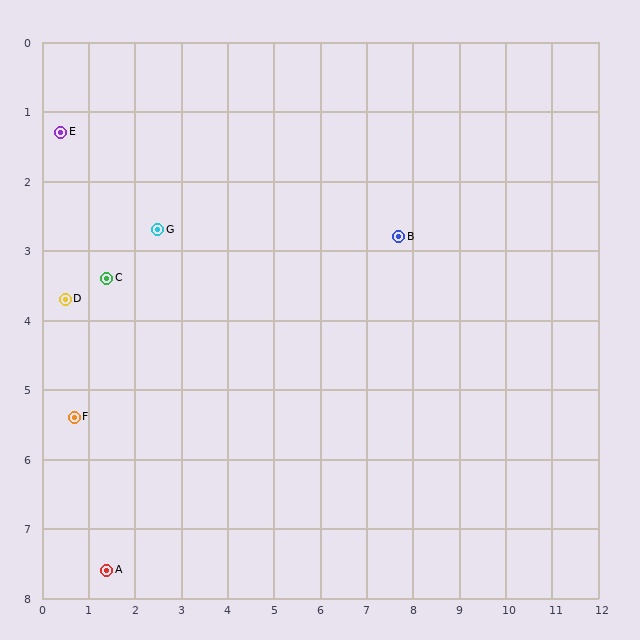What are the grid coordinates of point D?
Point D is at approximately (0.5, 3.7).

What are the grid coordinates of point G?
Point G is at approximately (2.5, 2.7).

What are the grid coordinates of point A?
Point A is at approximately (1.4, 7.6).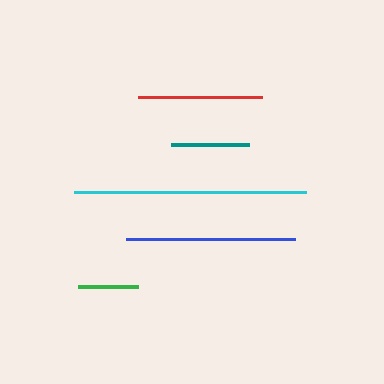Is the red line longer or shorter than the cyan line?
The cyan line is longer than the red line.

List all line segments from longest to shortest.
From longest to shortest: cyan, blue, red, teal, green.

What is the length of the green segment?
The green segment is approximately 61 pixels long.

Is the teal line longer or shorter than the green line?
The teal line is longer than the green line.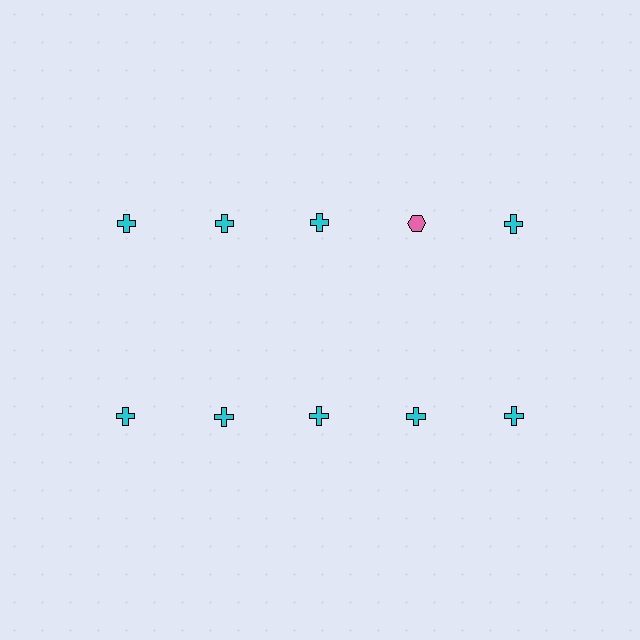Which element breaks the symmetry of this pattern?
The pink hexagon in the top row, second from right column breaks the symmetry. All other shapes are cyan crosses.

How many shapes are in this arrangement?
There are 10 shapes arranged in a grid pattern.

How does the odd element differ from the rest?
It differs in both color (pink instead of cyan) and shape (hexagon instead of cross).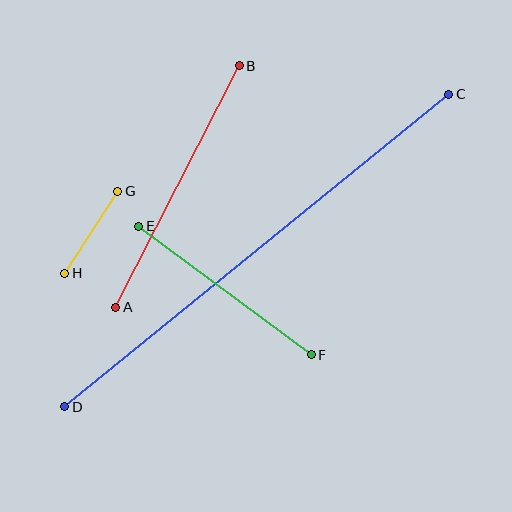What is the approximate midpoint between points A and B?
The midpoint is at approximately (177, 187) pixels.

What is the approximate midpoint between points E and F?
The midpoint is at approximately (225, 290) pixels.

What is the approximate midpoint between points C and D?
The midpoint is at approximately (257, 250) pixels.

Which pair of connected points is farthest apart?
Points C and D are farthest apart.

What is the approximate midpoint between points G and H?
The midpoint is at approximately (91, 232) pixels.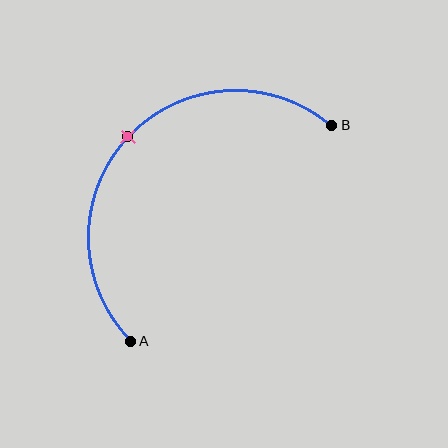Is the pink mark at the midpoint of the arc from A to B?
Yes. The pink mark lies on the arc at equal arc-length from both A and B — it is the arc midpoint.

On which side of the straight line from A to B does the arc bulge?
The arc bulges above and to the left of the straight line connecting A and B.